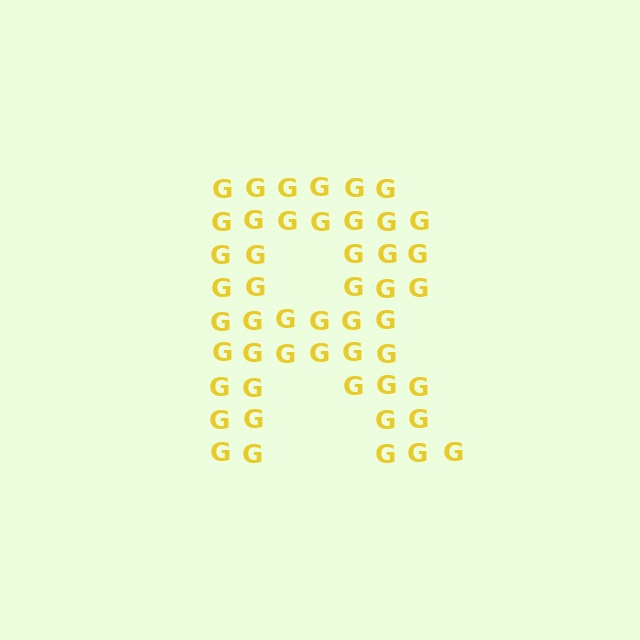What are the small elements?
The small elements are letter G's.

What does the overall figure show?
The overall figure shows the letter R.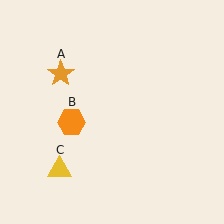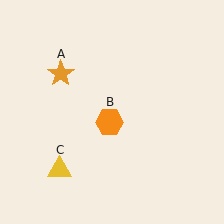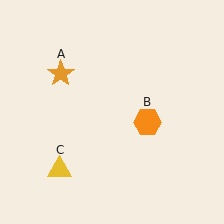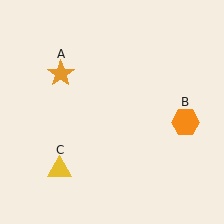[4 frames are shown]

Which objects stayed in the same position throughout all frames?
Orange star (object A) and yellow triangle (object C) remained stationary.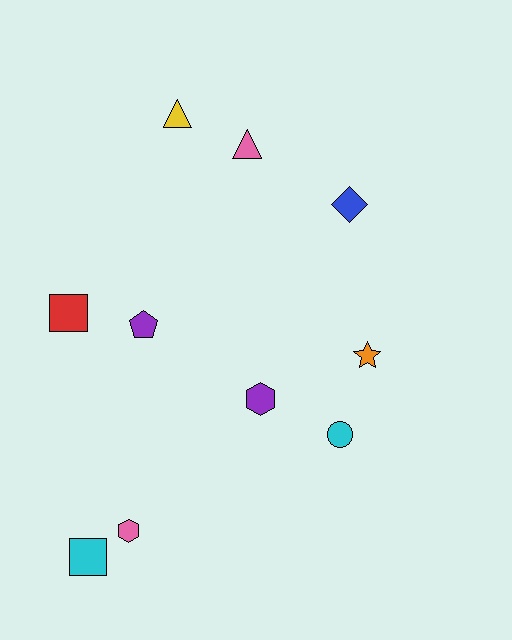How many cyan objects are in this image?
There are 2 cyan objects.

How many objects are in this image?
There are 10 objects.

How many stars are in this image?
There is 1 star.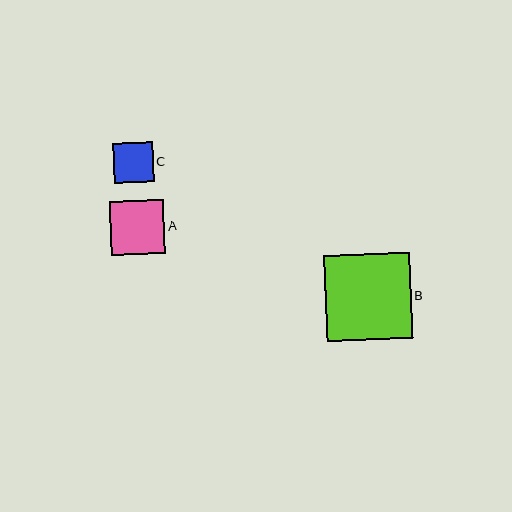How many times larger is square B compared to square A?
Square B is approximately 1.6 times the size of square A.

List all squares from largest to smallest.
From largest to smallest: B, A, C.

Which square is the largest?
Square B is the largest with a size of approximately 86 pixels.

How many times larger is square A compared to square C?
Square A is approximately 1.3 times the size of square C.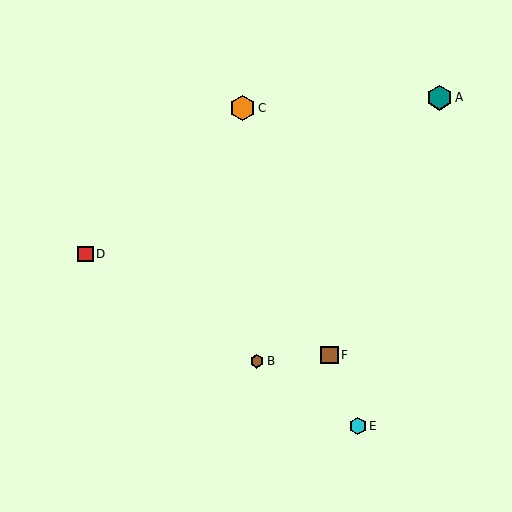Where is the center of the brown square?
The center of the brown square is at (330, 355).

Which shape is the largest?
The teal hexagon (labeled A) is the largest.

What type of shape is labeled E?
Shape E is a cyan hexagon.